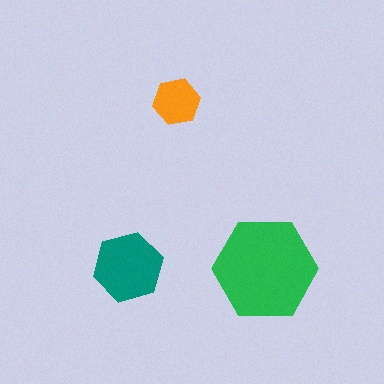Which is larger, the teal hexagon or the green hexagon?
The green one.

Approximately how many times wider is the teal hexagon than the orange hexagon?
About 1.5 times wider.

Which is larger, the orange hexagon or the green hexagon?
The green one.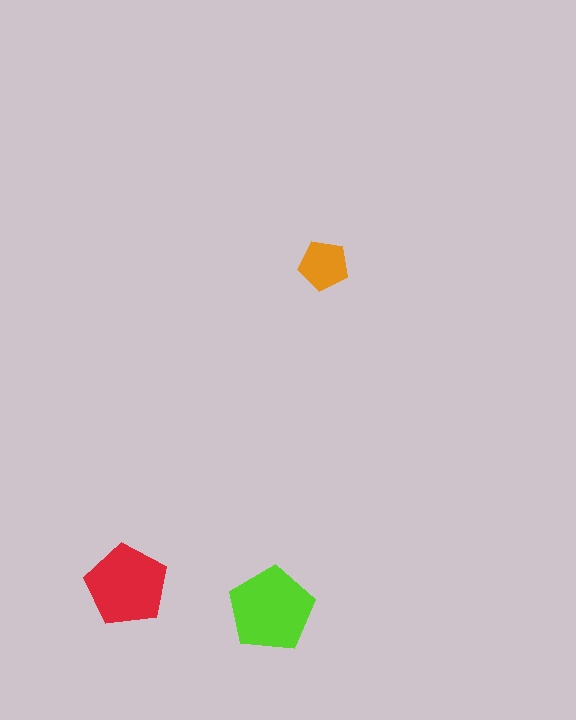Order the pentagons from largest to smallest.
the lime one, the red one, the orange one.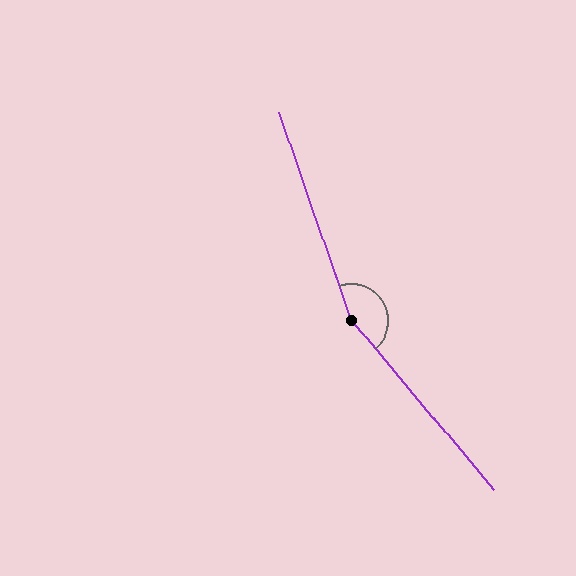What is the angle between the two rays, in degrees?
Approximately 159 degrees.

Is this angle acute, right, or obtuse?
It is obtuse.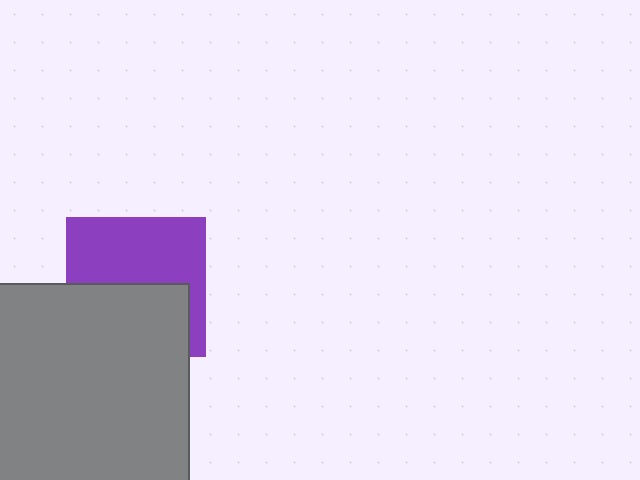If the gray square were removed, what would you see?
You would see the complete purple square.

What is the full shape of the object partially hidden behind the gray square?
The partially hidden object is a purple square.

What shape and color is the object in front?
The object in front is a gray square.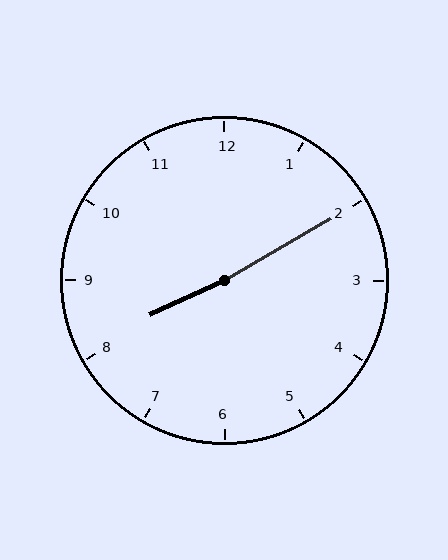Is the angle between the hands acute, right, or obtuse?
It is obtuse.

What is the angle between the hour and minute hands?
Approximately 175 degrees.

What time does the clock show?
8:10.